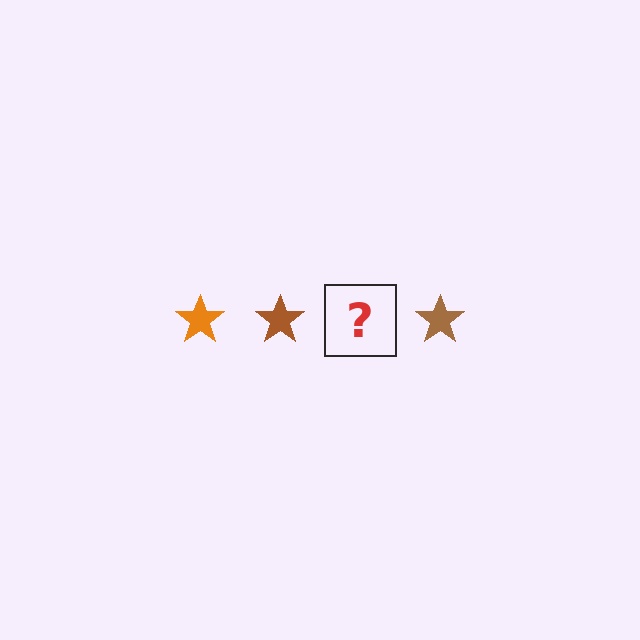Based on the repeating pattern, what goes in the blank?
The blank should be an orange star.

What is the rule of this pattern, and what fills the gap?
The rule is that the pattern cycles through orange, brown stars. The gap should be filled with an orange star.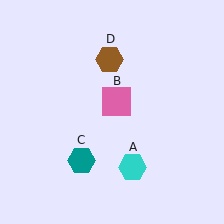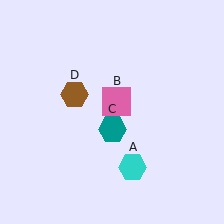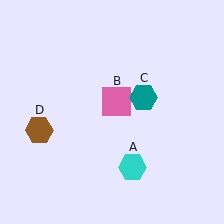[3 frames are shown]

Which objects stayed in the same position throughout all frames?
Cyan hexagon (object A) and pink square (object B) remained stationary.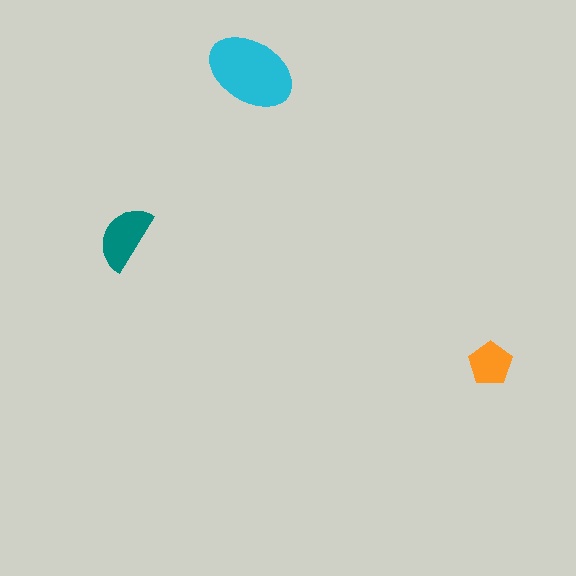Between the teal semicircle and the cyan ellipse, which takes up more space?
The cyan ellipse.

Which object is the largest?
The cyan ellipse.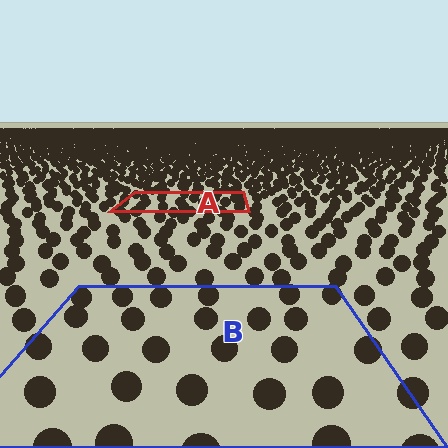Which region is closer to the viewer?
Region B is closer. The texture elements there are larger and more spread out.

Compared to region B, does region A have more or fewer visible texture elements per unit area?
Region A has more texture elements per unit area — they are packed more densely because it is farther away.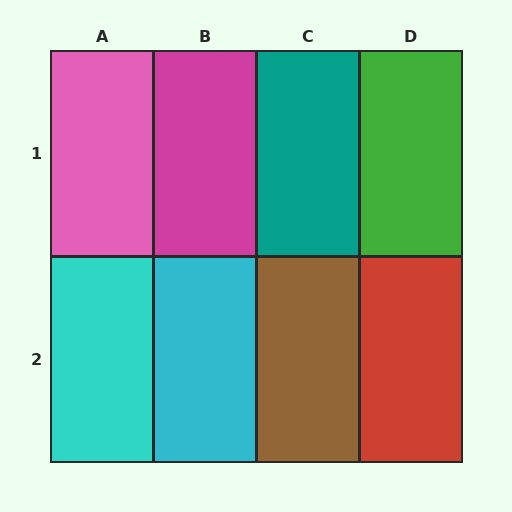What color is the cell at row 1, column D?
Green.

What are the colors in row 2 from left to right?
Cyan, cyan, brown, red.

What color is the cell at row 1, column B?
Magenta.